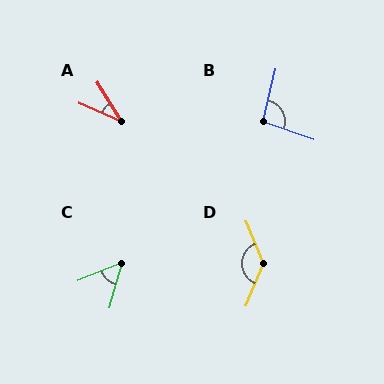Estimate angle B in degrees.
Approximately 95 degrees.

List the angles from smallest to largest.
A (34°), C (52°), B (95°), D (135°).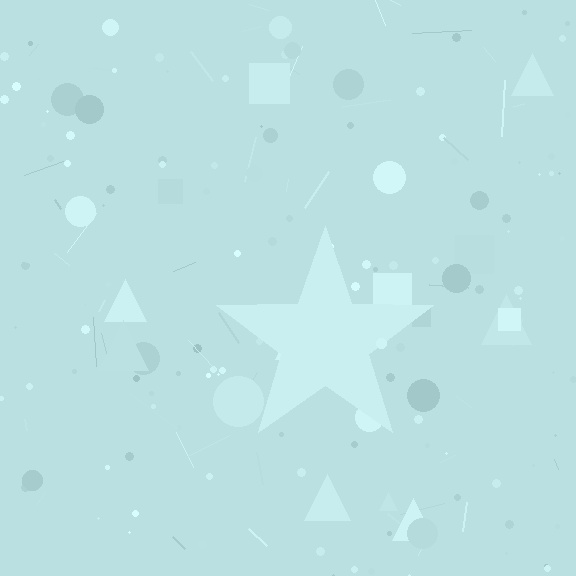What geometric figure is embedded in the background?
A star is embedded in the background.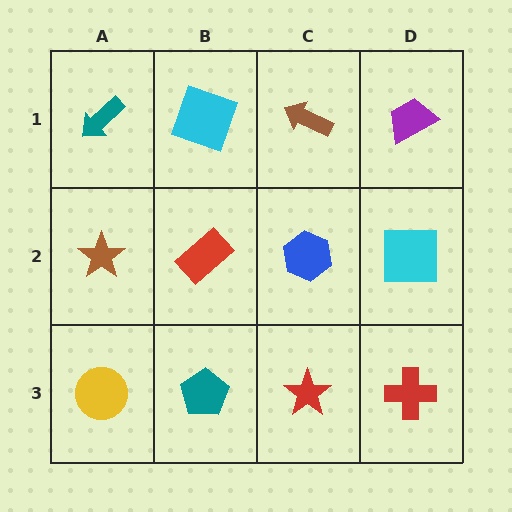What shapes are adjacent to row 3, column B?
A red rectangle (row 2, column B), a yellow circle (row 3, column A), a red star (row 3, column C).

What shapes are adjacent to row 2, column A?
A teal arrow (row 1, column A), a yellow circle (row 3, column A), a red rectangle (row 2, column B).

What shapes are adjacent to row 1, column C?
A blue hexagon (row 2, column C), a cyan square (row 1, column B), a purple trapezoid (row 1, column D).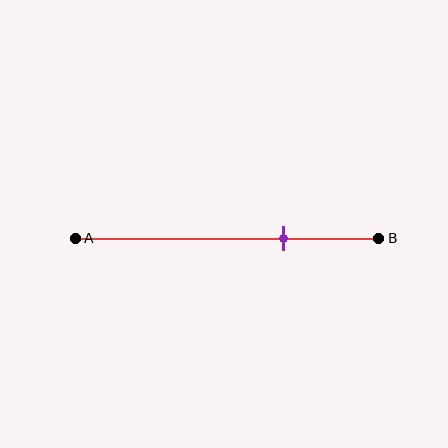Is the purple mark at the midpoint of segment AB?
No, the mark is at about 70% from A, not at the 50% midpoint.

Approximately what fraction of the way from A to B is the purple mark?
The purple mark is approximately 70% of the way from A to B.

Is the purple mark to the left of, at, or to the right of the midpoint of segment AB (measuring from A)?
The purple mark is to the right of the midpoint of segment AB.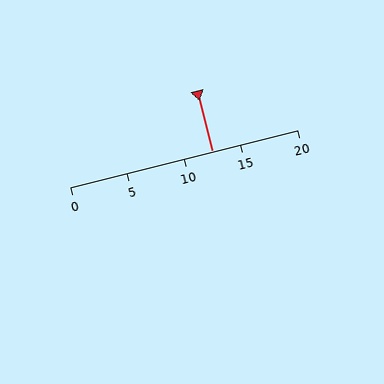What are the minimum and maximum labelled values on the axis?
The axis runs from 0 to 20.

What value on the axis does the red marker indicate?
The marker indicates approximately 12.5.